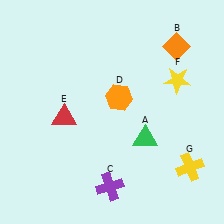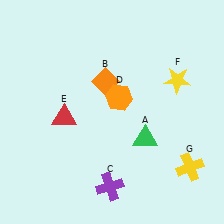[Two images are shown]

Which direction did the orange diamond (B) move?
The orange diamond (B) moved left.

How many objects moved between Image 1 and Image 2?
1 object moved between the two images.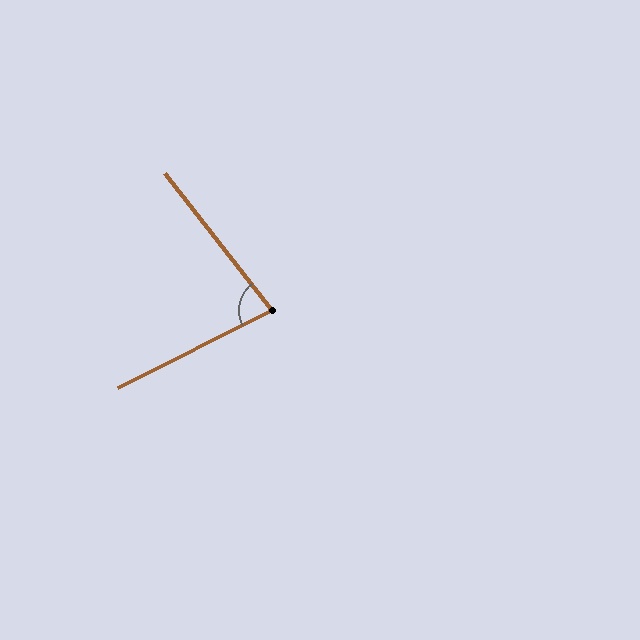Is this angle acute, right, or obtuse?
It is acute.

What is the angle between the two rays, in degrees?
Approximately 79 degrees.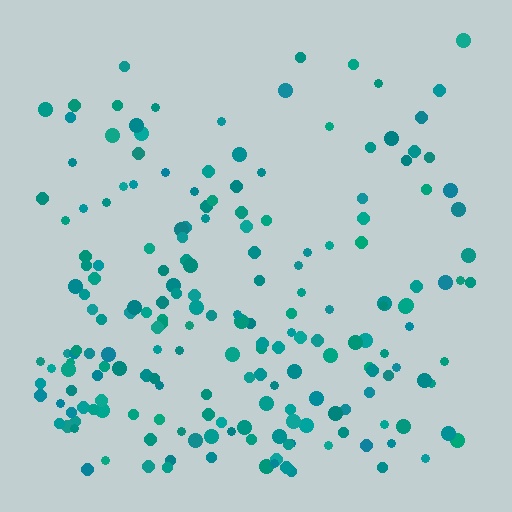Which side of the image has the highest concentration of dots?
The bottom.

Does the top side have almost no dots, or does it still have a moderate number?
Still a moderate number, just noticeably fewer than the bottom.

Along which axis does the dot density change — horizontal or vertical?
Vertical.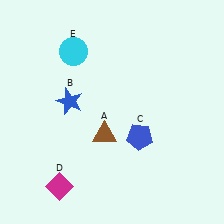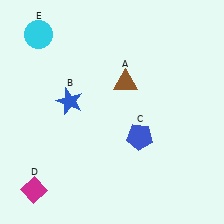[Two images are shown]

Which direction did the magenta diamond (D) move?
The magenta diamond (D) moved left.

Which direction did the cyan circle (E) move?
The cyan circle (E) moved left.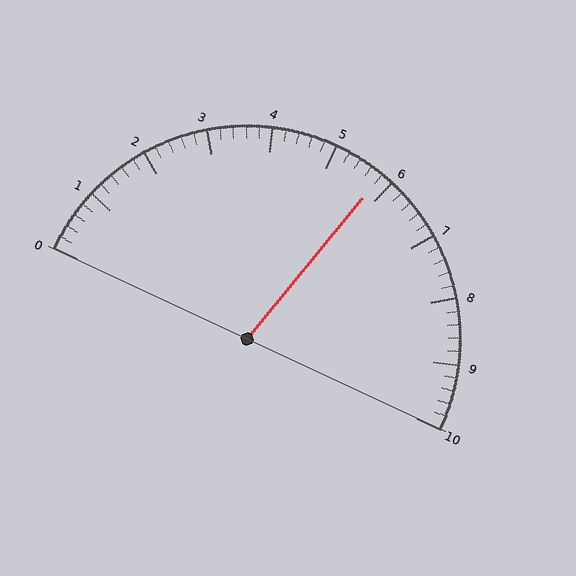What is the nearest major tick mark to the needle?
The nearest major tick mark is 6.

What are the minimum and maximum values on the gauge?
The gauge ranges from 0 to 10.